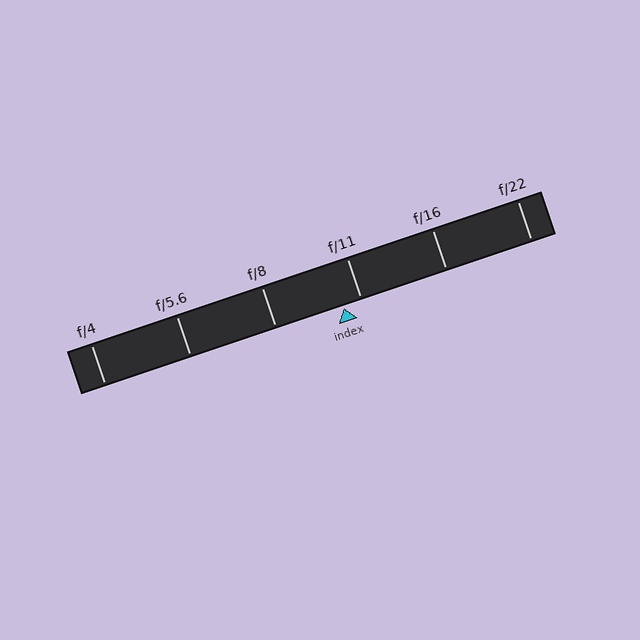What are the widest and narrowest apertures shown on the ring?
The widest aperture shown is f/4 and the narrowest is f/22.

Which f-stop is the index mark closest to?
The index mark is closest to f/11.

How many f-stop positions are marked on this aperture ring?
There are 6 f-stop positions marked.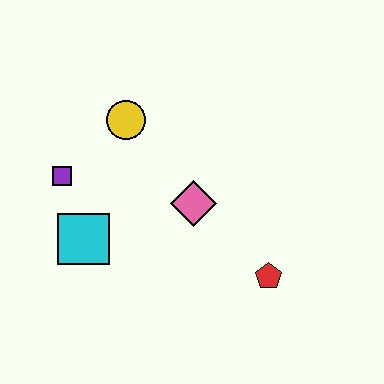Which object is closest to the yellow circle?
The purple square is closest to the yellow circle.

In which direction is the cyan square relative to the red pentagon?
The cyan square is to the left of the red pentagon.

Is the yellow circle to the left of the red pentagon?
Yes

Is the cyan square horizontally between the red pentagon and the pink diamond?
No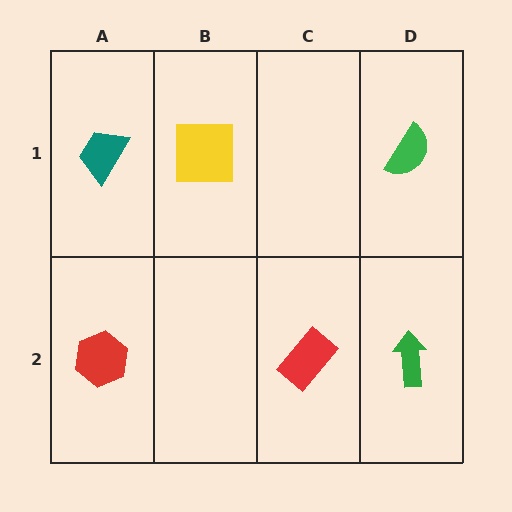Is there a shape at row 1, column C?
No, that cell is empty.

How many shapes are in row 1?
3 shapes.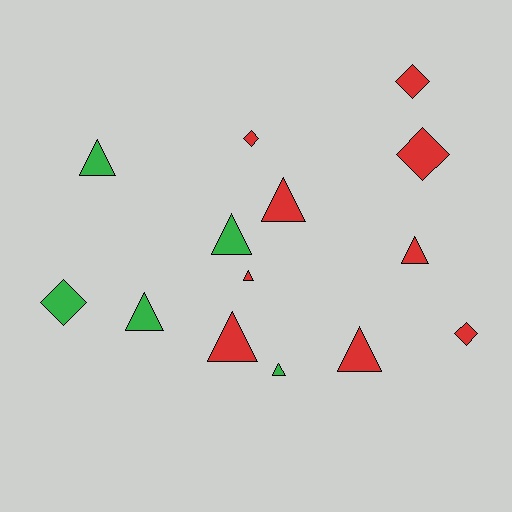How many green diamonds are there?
There is 1 green diamond.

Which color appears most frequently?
Red, with 9 objects.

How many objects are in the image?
There are 14 objects.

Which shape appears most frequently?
Triangle, with 9 objects.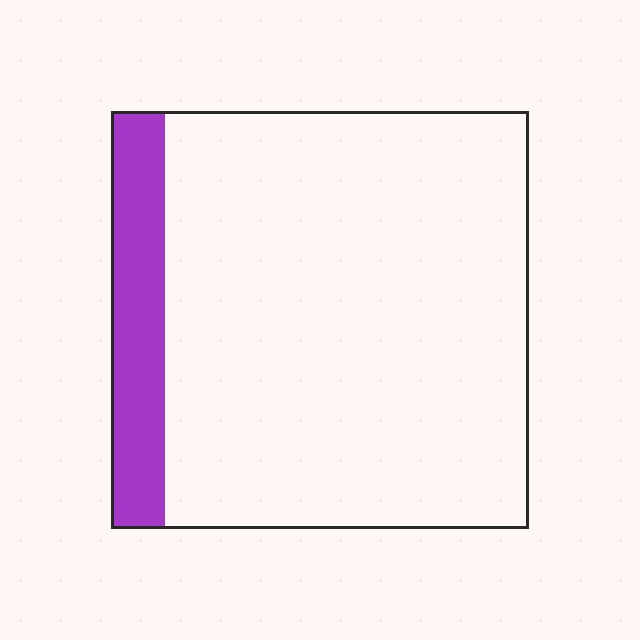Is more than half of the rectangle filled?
No.